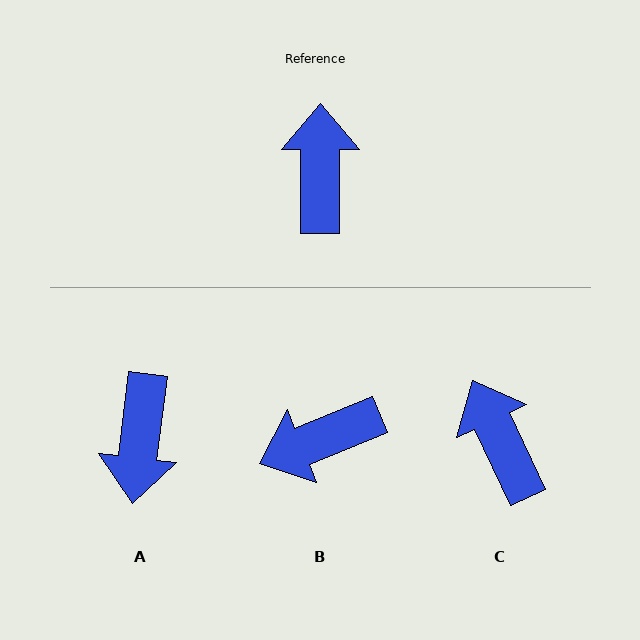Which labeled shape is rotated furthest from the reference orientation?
A, about 173 degrees away.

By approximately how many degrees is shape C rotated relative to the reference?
Approximately 26 degrees counter-clockwise.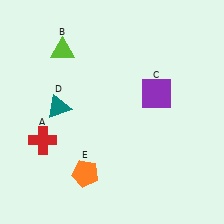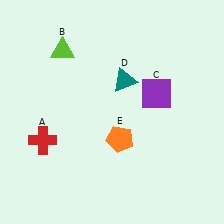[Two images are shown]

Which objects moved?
The objects that moved are: the teal triangle (D), the orange pentagon (E).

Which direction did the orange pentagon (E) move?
The orange pentagon (E) moved right.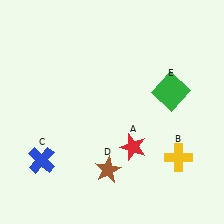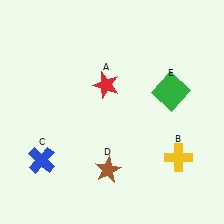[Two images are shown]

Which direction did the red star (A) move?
The red star (A) moved up.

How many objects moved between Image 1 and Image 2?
1 object moved between the two images.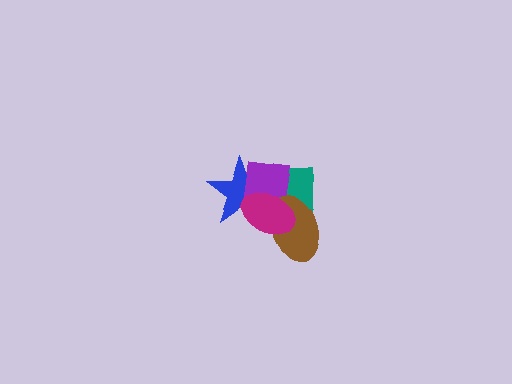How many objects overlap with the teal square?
4 objects overlap with the teal square.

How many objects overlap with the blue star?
3 objects overlap with the blue star.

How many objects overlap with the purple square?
4 objects overlap with the purple square.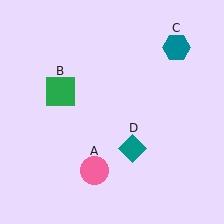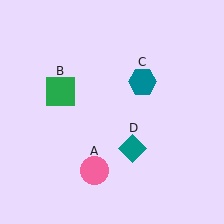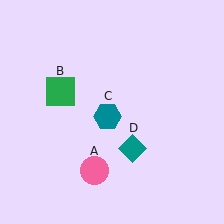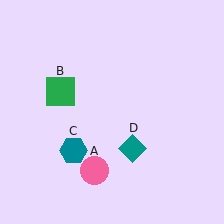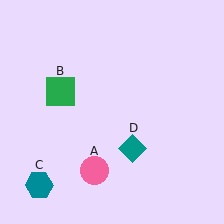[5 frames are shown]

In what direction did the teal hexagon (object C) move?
The teal hexagon (object C) moved down and to the left.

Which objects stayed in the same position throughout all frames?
Pink circle (object A) and green square (object B) and teal diamond (object D) remained stationary.